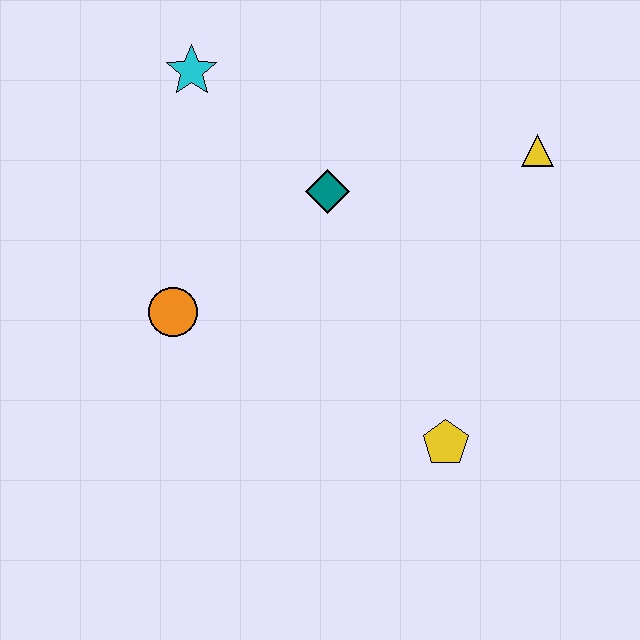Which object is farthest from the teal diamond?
The yellow pentagon is farthest from the teal diamond.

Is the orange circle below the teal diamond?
Yes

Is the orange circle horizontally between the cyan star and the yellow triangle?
No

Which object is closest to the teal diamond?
The cyan star is closest to the teal diamond.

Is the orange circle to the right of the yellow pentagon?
No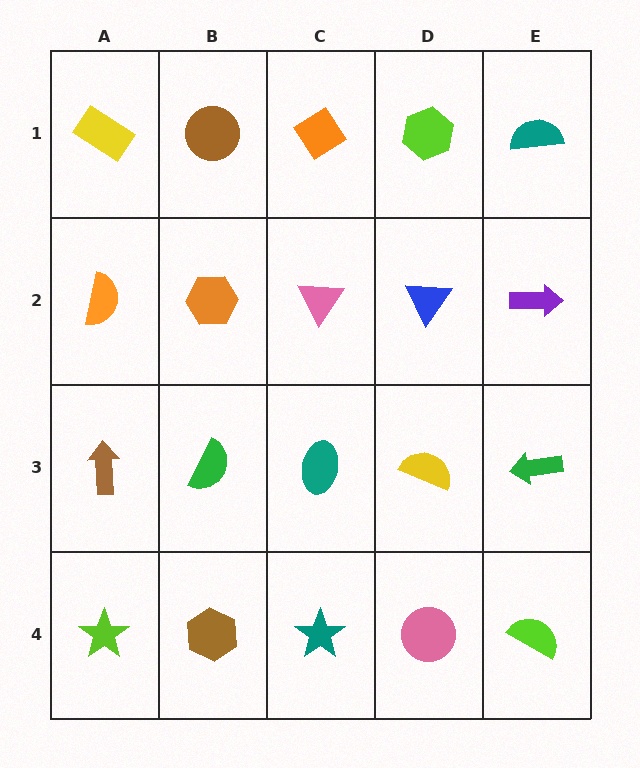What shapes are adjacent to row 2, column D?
A lime hexagon (row 1, column D), a yellow semicircle (row 3, column D), a pink triangle (row 2, column C), a purple arrow (row 2, column E).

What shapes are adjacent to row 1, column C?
A pink triangle (row 2, column C), a brown circle (row 1, column B), a lime hexagon (row 1, column D).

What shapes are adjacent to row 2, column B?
A brown circle (row 1, column B), a green semicircle (row 3, column B), an orange semicircle (row 2, column A), a pink triangle (row 2, column C).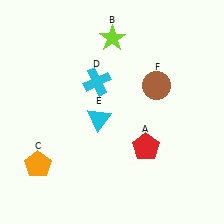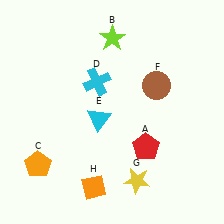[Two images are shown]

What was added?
A yellow star (G), an orange diamond (H) were added in Image 2.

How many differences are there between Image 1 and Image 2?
There are 2 differences between the two images.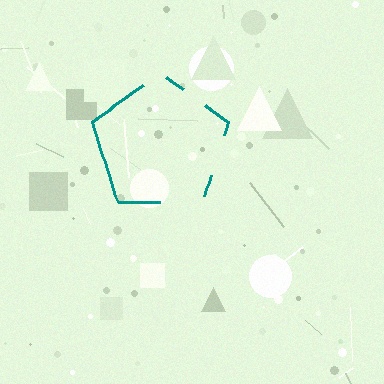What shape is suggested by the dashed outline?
The dashed outline suggests a pentagon.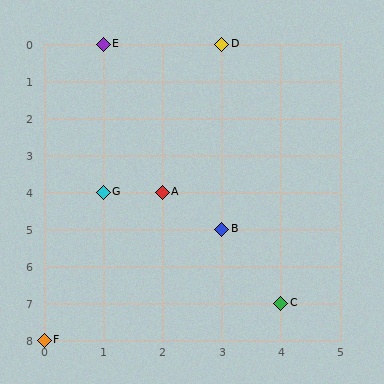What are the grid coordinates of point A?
Point A is at grid coordinates (2, 4).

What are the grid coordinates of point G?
Point G is at grid coordinates (1, 4).